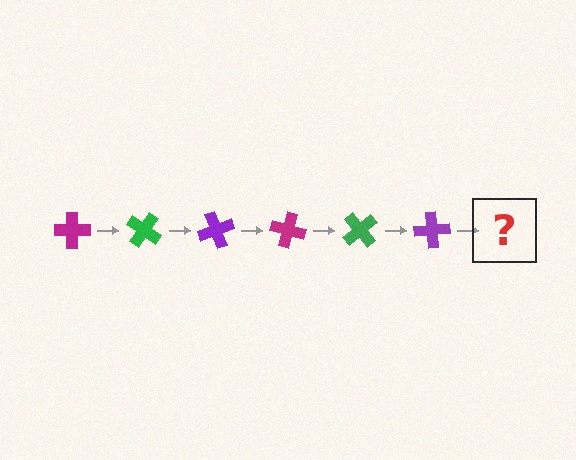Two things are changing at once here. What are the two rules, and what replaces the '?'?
The two rules are that it rotates 35 degrees each step and the color cycles through magenta, green, and purple. The '?' should be a magenta cross, rotated 210 degrees from the start.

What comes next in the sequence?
The next element should be a magenta cross, rotated 210 degrees from the start.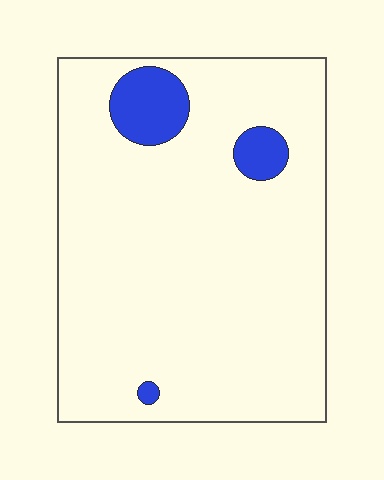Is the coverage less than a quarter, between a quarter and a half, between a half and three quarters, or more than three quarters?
Less than a quarter.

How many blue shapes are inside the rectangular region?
3.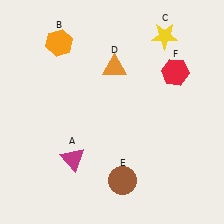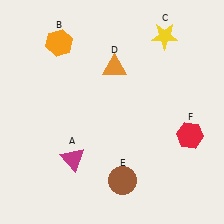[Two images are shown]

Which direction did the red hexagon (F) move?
The red hexagon (F) moved down.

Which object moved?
The red hexagon (F) moved down.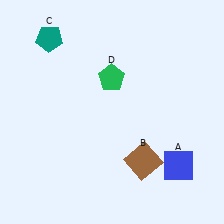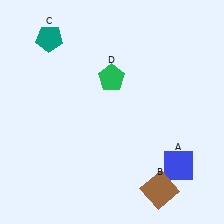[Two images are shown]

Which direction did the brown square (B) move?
The brown square (B) moved down.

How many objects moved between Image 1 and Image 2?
1 object moved between the two images.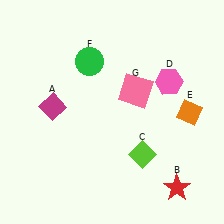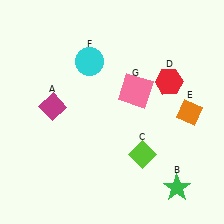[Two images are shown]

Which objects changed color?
B changed from red to green. D changed from pink to red. F changed from green to cyan.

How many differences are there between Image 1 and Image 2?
There are 3 differences between the two images.